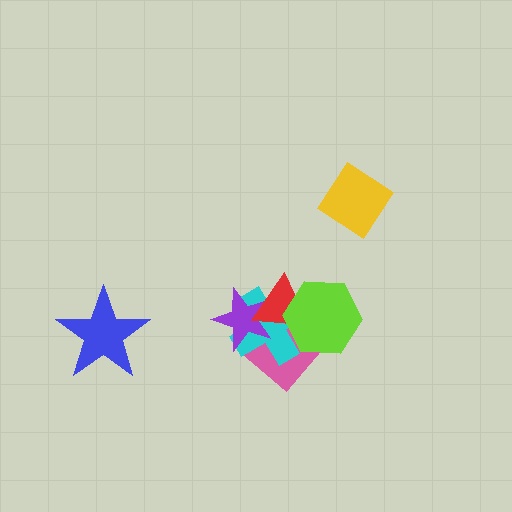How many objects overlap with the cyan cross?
4 objects overlap with the cyan cross.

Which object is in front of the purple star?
The red triangle is in front of the purple star.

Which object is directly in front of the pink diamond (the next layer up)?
The cyan cross is directly in front of the pink diamond.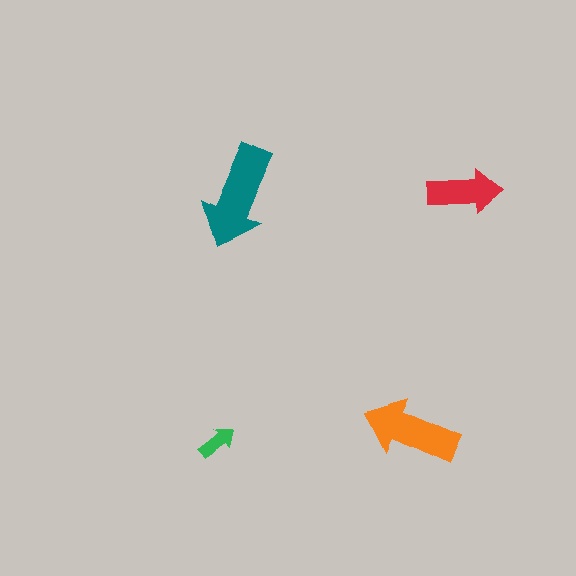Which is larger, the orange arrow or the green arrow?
The orange one.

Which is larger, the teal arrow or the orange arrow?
The teal one.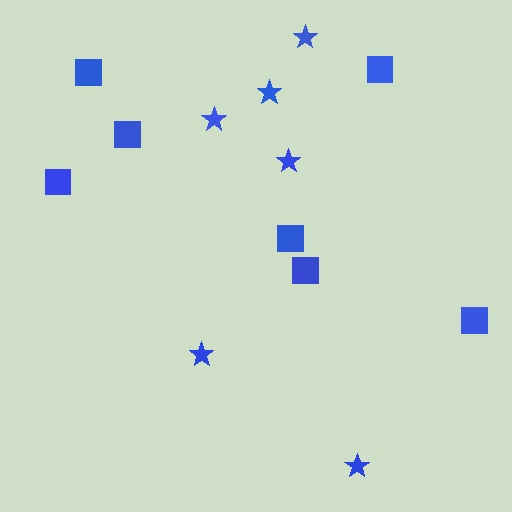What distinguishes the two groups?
There are 2 groups: one group of squares (7) and one group of stars (6).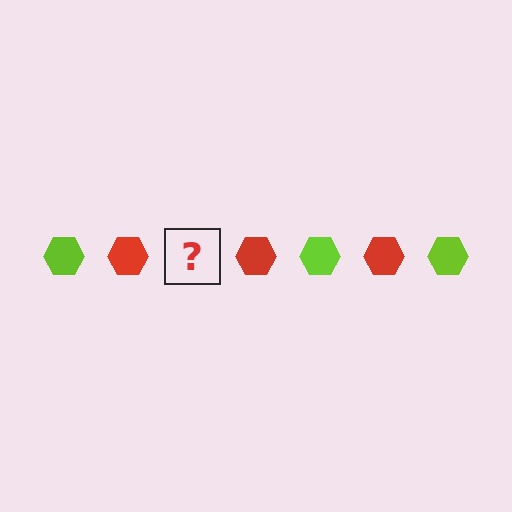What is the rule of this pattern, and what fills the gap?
The rule is that the pattern cycles through lime, red hexagons. The gap should be filled with a lime hexagon.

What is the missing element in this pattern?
The missing element is a lime hexagon.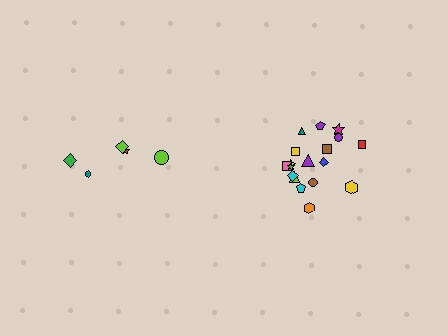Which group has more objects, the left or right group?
The right group.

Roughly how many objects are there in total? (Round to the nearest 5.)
Roughly 25 objects in total.